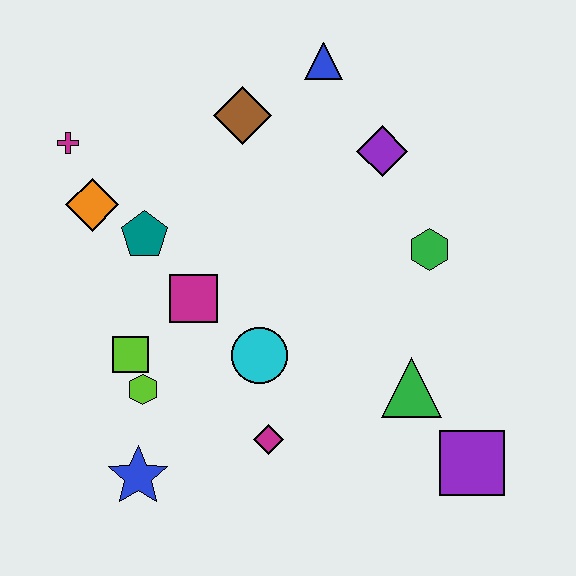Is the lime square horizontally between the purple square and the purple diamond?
No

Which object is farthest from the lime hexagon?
The blue triangle is farthest from the lime hexagon.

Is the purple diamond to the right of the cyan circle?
Yes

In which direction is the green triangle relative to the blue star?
The green triangle is to the right of the blue star.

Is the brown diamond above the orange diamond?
Yes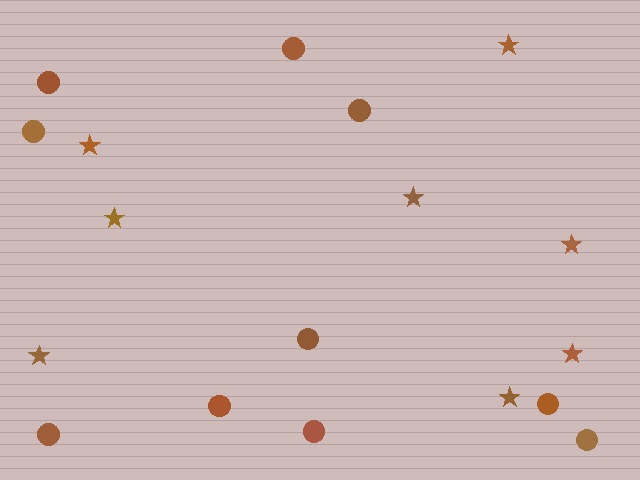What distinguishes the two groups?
There are 2 groups: one group of circles (10) and one group of stars (8).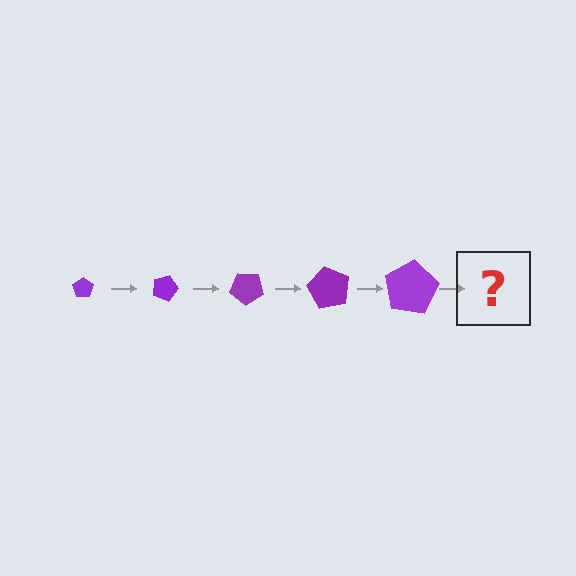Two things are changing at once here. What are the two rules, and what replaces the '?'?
The two rules are that the pentagon grows larger each step and it rotates 20 degrees each step. The '?' should be a pentagon, larger than the previous one and rotated 100 degrees from the start.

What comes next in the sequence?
The next element should be a pentagon, larger than the previous one and rotated 100 degrees from the start.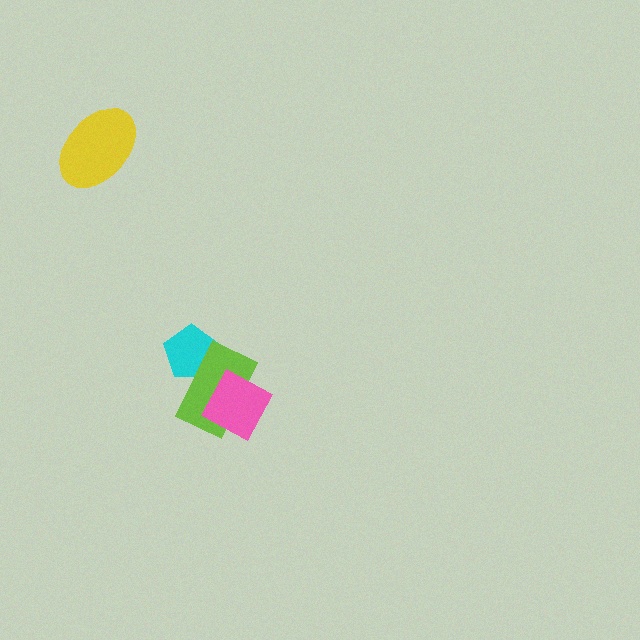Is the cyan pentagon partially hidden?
Yes, it is partially covered by another shape.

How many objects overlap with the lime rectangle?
2 objects overlap with the lime rectangle.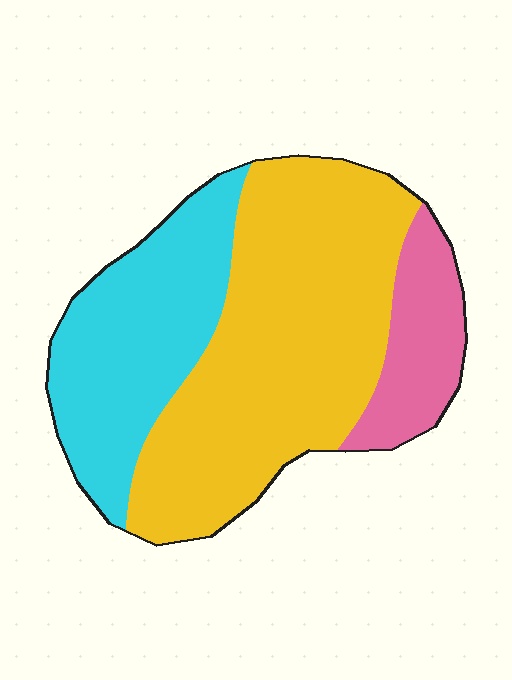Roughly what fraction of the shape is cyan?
Cyan covers around 30% of the shape.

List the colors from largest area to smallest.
From largest to smallest: yellow, cyan, pink.